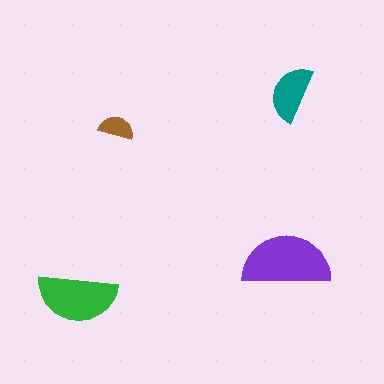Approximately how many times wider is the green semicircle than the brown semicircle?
About 2.5 times wider.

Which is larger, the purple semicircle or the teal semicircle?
The purple one.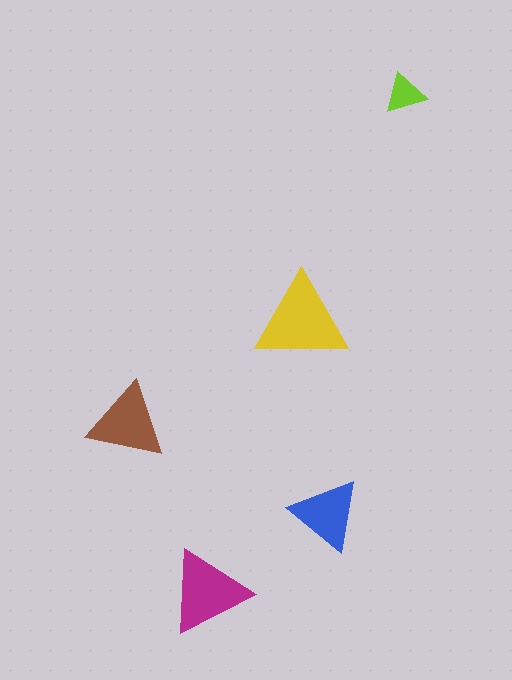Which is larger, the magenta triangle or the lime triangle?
The magenta one.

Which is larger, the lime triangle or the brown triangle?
The brown one.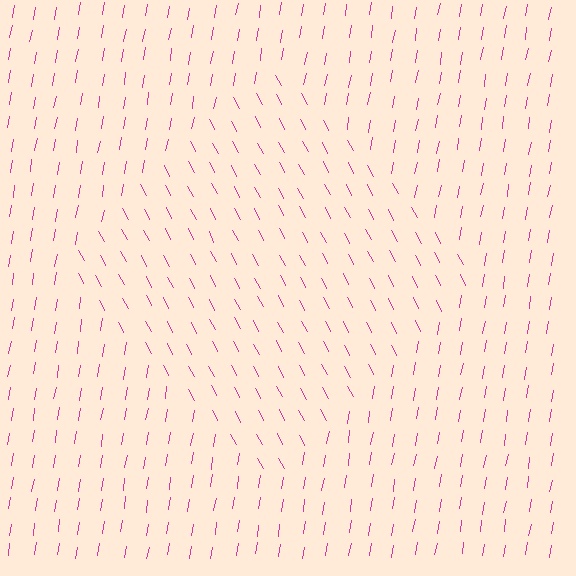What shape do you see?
I see a diamond.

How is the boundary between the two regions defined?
The boundary is defined purely by a change in line orientation (approximately 38 degrees difference). All lines are the same color and thickness.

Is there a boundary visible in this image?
Yes, there is a texture boundary formed by a change in line orientation.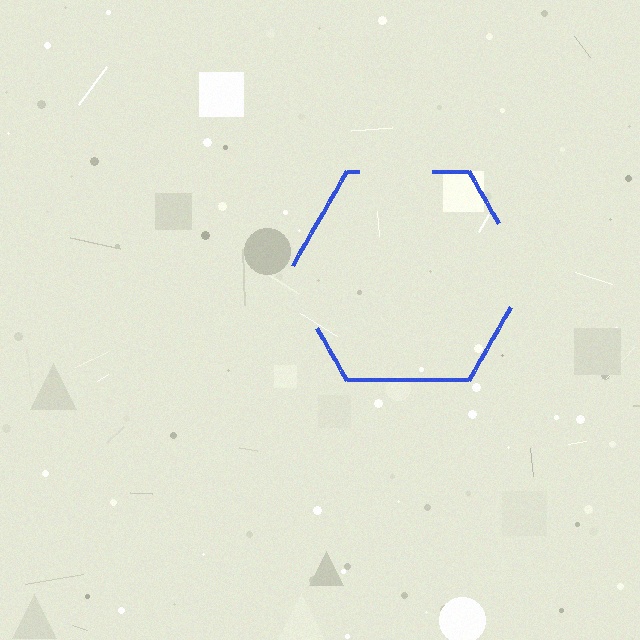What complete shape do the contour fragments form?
The contour fragments form a hexagon.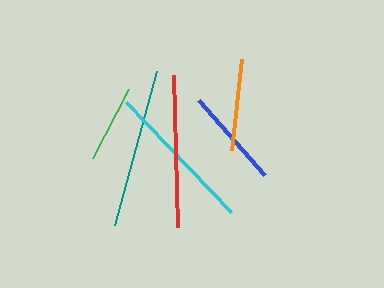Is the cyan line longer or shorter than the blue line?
The cyan line is longer than the blue line.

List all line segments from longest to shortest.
From longest to shortest: teal, red, cyan, blue, orange, green.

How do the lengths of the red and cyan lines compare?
The red and cyan lines are approximately the same length.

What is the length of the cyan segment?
The cyan segment is approximately 152 pixels long.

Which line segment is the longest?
The teal line is the longest at approximately 160 pixels.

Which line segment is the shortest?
The green line is the shortest at approximately 78 pixels.